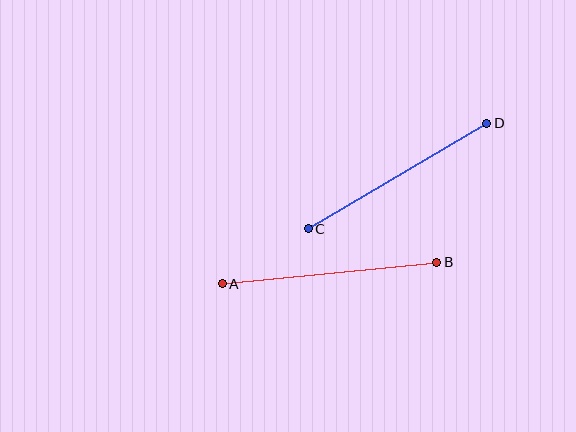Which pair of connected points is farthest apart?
Points A and B are farthest apart.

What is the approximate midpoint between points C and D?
The midpoint is at approximately (397, 176) pixels.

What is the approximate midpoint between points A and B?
The midpoint is at approximately (329, 273) pixels.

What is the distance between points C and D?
The distance is approximately 207 pixels.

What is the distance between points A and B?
The distance is approximately 215 pixels.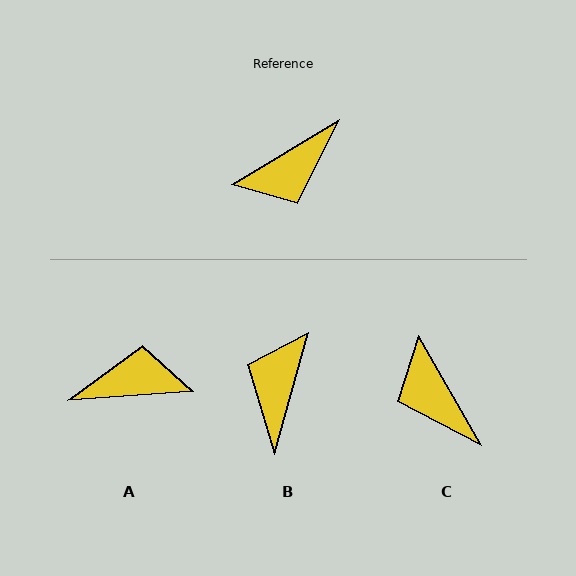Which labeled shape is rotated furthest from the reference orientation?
A, about 153 degrees away.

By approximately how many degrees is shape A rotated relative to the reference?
Approximately 153 degrees counter-clockwise.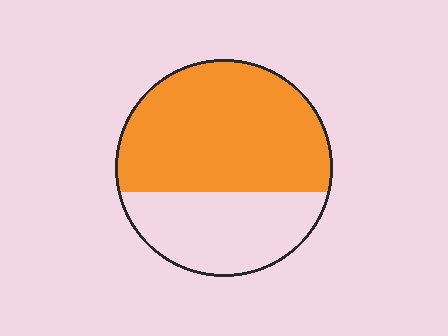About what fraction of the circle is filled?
About five eighths (5/8).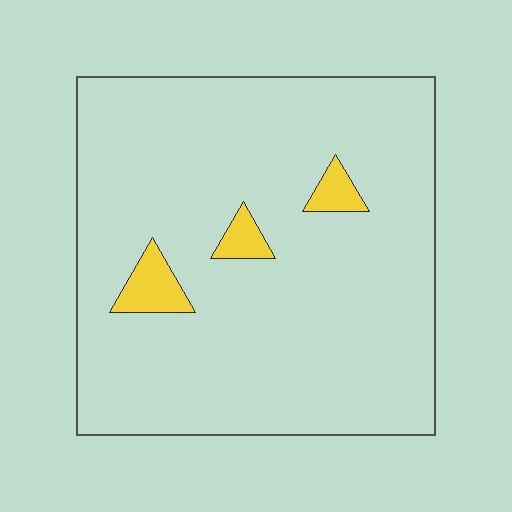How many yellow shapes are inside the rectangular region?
3.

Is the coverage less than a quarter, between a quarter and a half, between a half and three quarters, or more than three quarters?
Less than a quarter.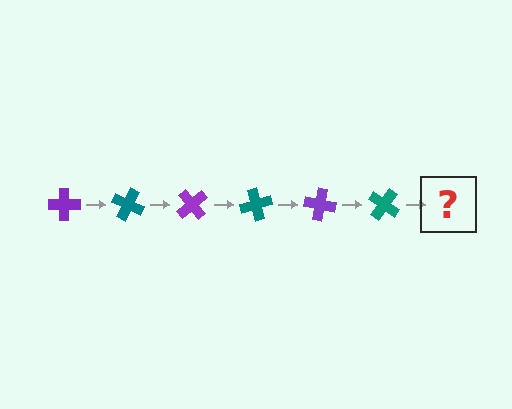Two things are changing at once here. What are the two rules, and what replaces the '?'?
The two rules are that it rotates 25 degrees each step and the color cycles through purple and teal. The '?' should be a purple cross, rotated 150 degrees from the start.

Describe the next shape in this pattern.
It should be a purple cross, rotated 150 degrees from the start.